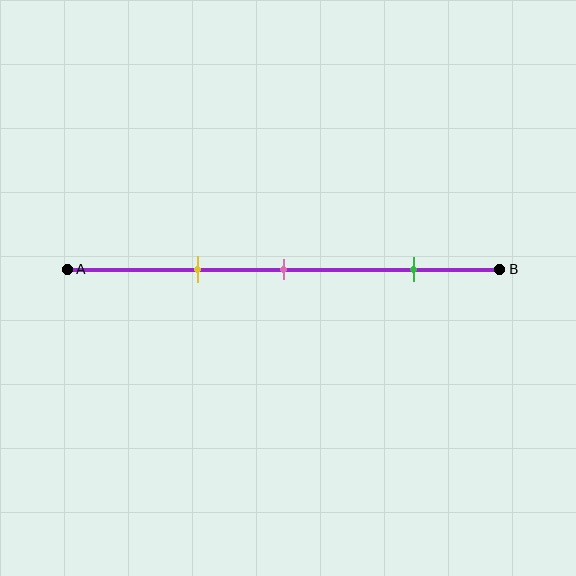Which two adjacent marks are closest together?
The yellow and pink marks are the closest adjacent pair.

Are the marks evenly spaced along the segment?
No, the marks are not evenly spaced.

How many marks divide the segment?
There are 3 marks dividing the segment.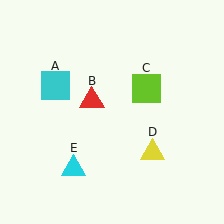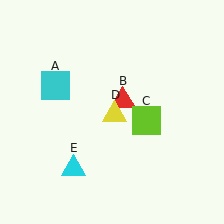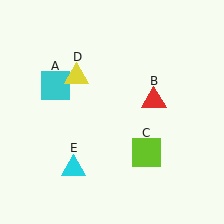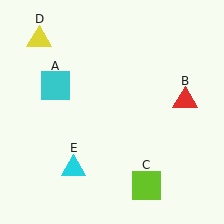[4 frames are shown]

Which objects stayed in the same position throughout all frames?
Cyan square (object A) and cyan triangle (object E) remained stationary.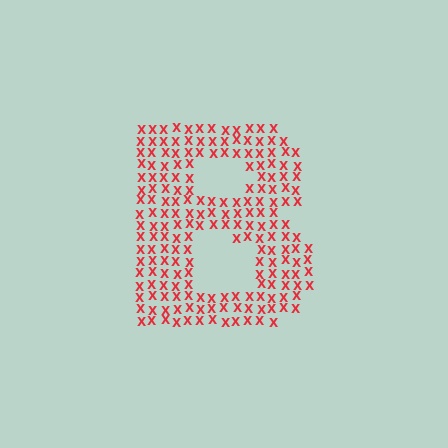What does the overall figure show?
The overall figure shows the letter B.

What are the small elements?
The small elements are letter X's.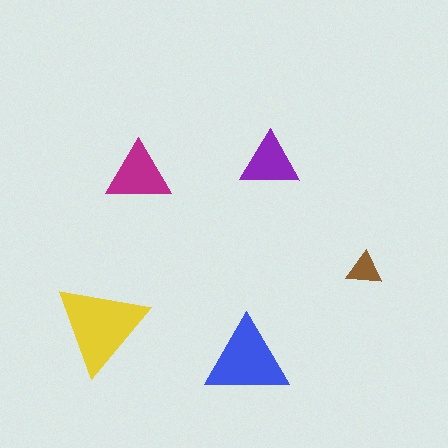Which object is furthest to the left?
The yellow triangle is leftmost.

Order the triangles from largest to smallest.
the yellow one, the blue one, the magenta one, the purple one, the brown one.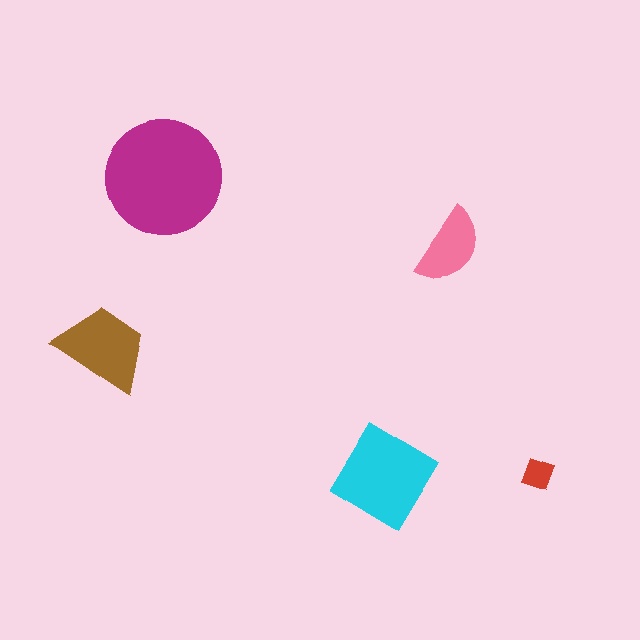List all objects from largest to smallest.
The magenta circle, the cyan diamond, the brown trapezoid, the pink semicircle, the red square.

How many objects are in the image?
There are 5 objects in the image.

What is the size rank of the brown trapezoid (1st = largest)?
3rd.